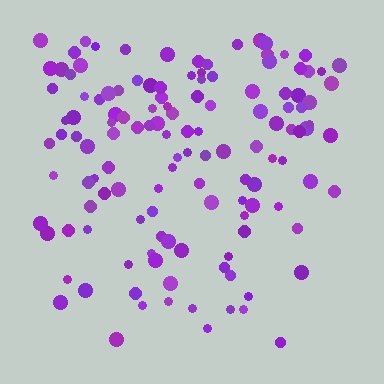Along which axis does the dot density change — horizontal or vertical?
Vertical.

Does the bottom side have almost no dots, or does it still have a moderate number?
Still a moderate number, just noticeably fewer than the top.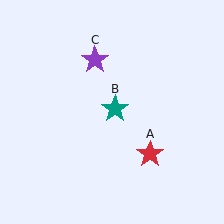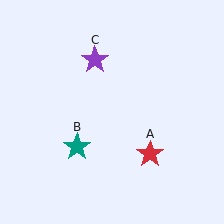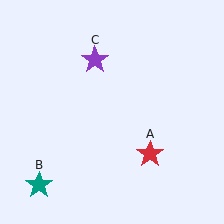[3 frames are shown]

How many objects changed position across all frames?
1 object changed position: teal star (object B).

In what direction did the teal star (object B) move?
The teal star (object B) moved down and to the left.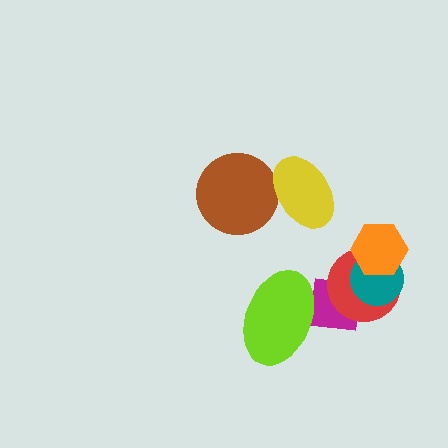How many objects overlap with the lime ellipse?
1 object overlaps with the lime ellipse.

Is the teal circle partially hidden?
Yes, it is partially covered by another shape.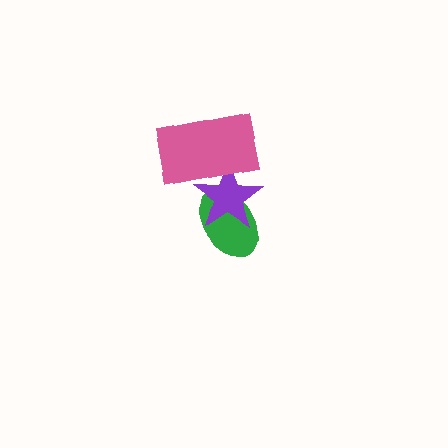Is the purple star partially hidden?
Yes, it is partially covered by another shape.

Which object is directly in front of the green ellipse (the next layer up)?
The purple star is directly in front of the green ellipse.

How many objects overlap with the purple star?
2 objects overlap with the purple star.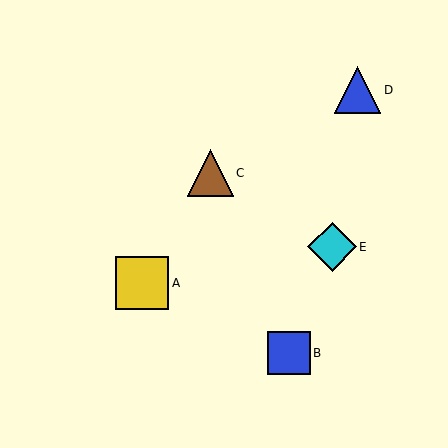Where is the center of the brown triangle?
The center of the brown triangle is at (210, 173).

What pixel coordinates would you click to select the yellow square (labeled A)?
Click at (142, 283) to select the yellow square A.